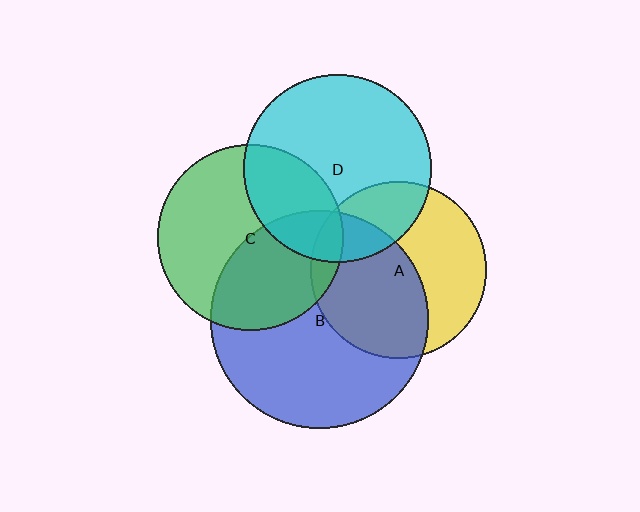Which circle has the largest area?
Circle B (blue).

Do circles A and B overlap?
Yes.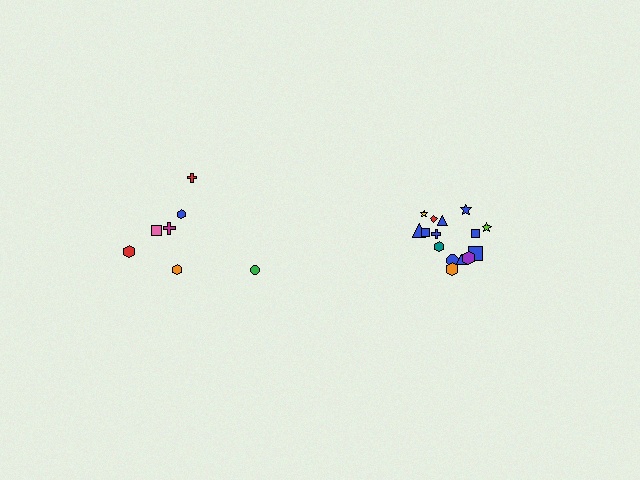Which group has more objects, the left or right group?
The right group.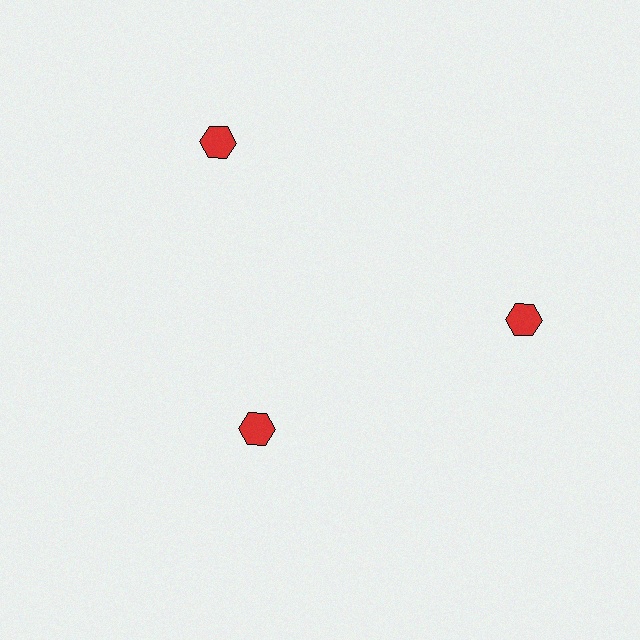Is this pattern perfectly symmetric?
No. The 3 red hexagons are arranged in a ring, but one element near the 7 o'clock position is pulled inward toward the center, breaking the 3-fold rotational symmetry.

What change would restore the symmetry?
The symmetry would be restored by moving it outward, back onto the ring so that all 3 hexagons sit at equal angles and equal distance from the center.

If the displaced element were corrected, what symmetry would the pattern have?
It would have 3-fold rotational symmetry — the pattern would map onto itself every 120 degrees.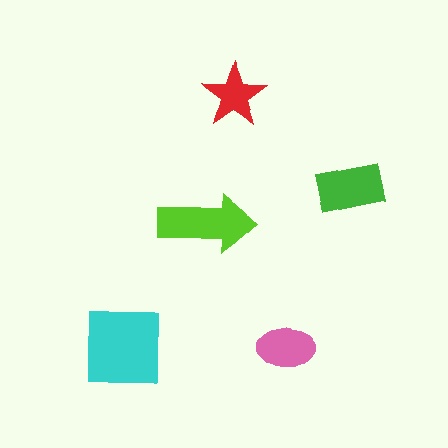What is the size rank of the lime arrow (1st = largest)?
2nd.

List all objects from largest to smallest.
The cyan square, the lime arrow, the green rectangle, the pink ellipse, the red star.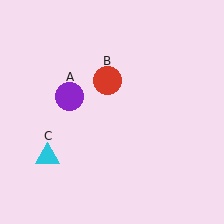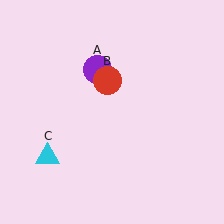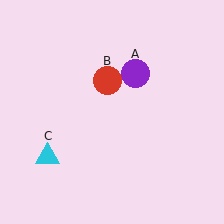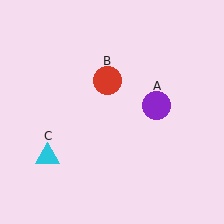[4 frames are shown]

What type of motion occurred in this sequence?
The purple circle (object A) rotated clockwise around the center of the scene.